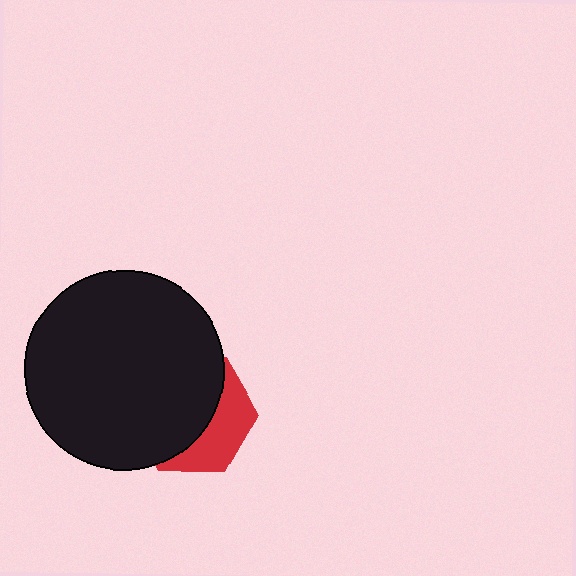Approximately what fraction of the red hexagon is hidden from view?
Roughly 63% of the red hexagon is hidden behind the black circle.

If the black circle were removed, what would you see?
You would see the complete red hexagon.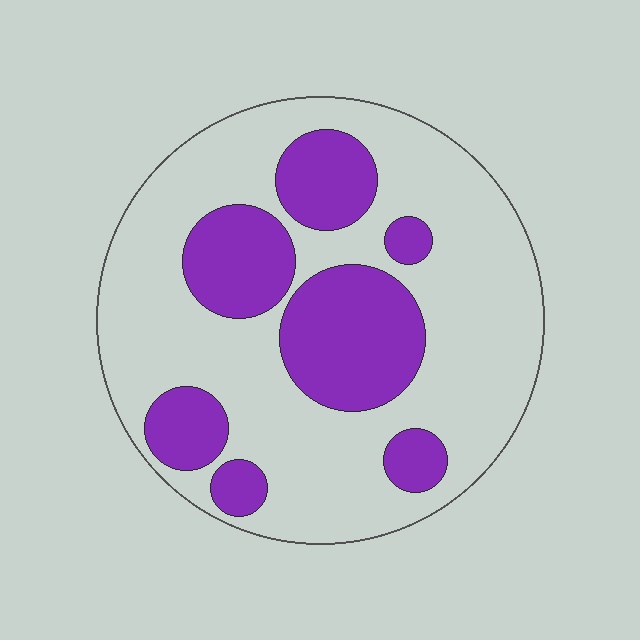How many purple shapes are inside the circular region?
7.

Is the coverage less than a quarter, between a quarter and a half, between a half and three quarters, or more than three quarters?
Between a quarter and a half.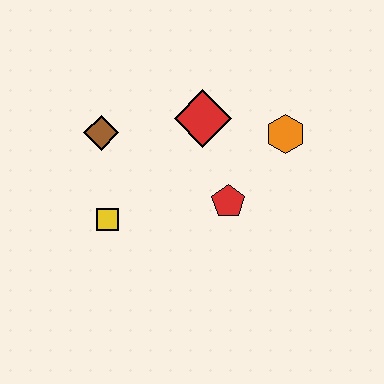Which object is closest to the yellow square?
The brown diamond is closest to the yellow square.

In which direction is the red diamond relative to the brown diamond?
The red diamond is to the right of the brown diamond.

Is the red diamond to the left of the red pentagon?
Yes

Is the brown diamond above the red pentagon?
Yes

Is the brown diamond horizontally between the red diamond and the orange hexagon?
No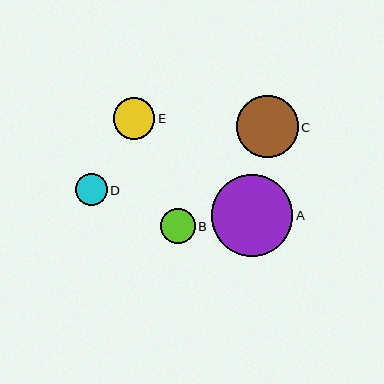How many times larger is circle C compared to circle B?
Circle C is approximately 1.8 times the size of circle B.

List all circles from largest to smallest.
From largest to smallest: A, C, E, B, D.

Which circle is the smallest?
Circle D is the smallest with a size of approximately 32 pixels.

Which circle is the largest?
Circle A is the largest with a size of approximately 81 pixels.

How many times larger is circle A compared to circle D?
Circle A is approximately 2.5 times the size of circle D.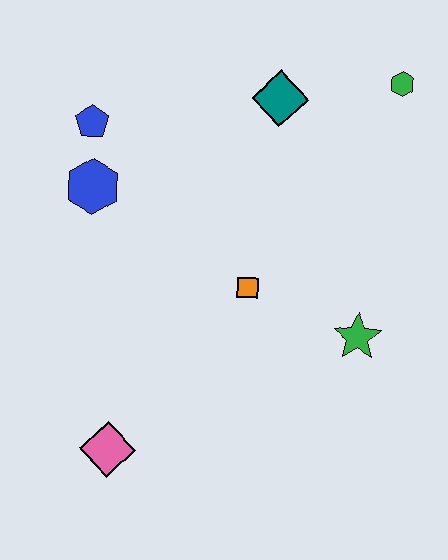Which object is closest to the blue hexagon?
The blue pentagon is closest to the blue hexagon.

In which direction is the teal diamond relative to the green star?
The teal diamond is above the green star.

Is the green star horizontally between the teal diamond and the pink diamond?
No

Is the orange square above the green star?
Yes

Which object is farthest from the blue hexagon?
The green hexagon is farthest from the blue hexagon.